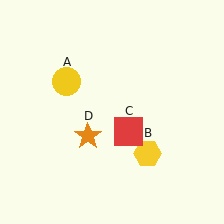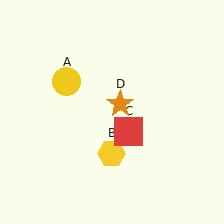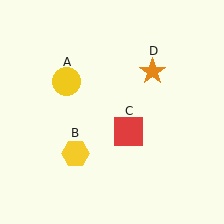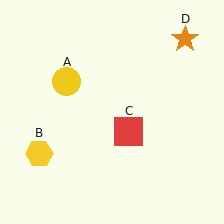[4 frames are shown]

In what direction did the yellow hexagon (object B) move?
The yellow hexagon (object B) moved left.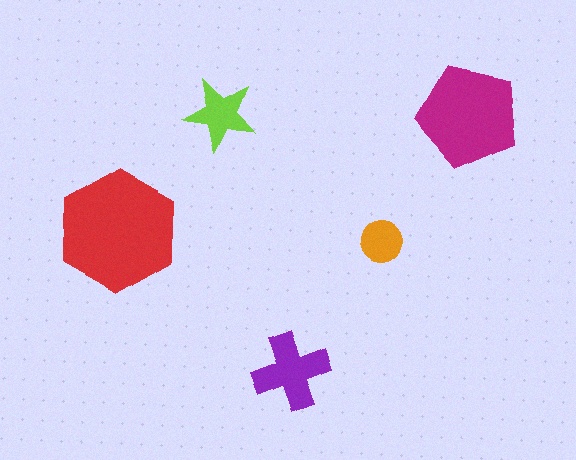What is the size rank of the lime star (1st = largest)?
4th.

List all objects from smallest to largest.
The orange circle, the lime star, the purple cross, the magenta pentagon, the red hexagon.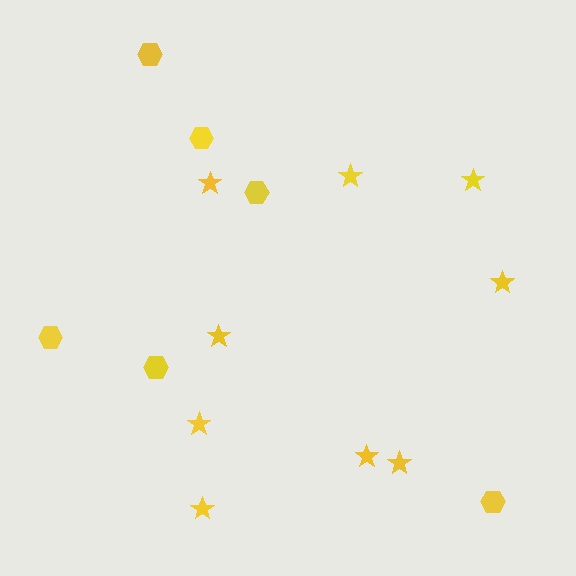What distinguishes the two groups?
There are 2 groups: one group of stars (9) and one group of hexagons (6).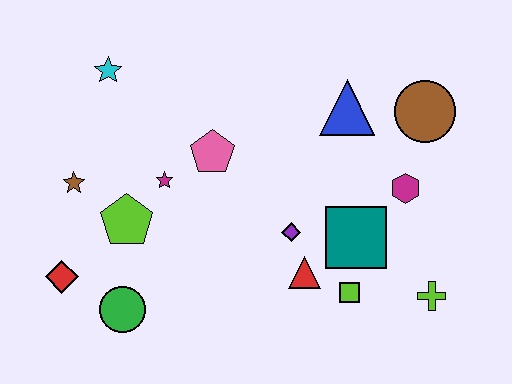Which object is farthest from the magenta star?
The lime cross is farthest from the magenta star.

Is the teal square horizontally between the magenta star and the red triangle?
No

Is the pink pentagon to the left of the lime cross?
Yes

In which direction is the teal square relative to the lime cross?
The teal square is to the left of the lime cross.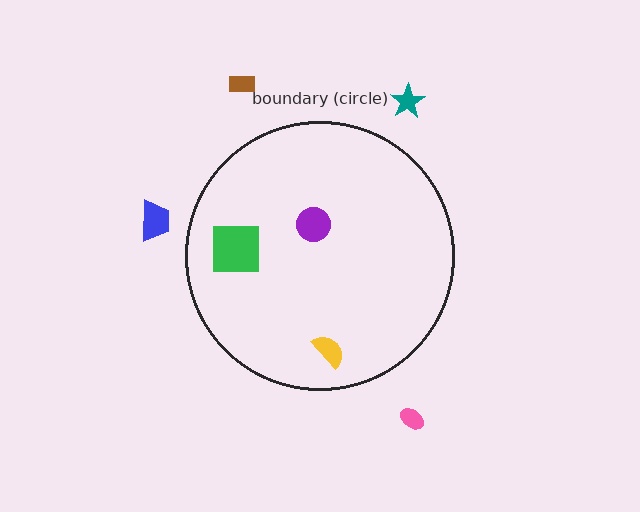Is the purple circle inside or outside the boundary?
Inside.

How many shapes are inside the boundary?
3 inside, 4 outside.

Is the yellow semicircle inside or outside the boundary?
Inside.